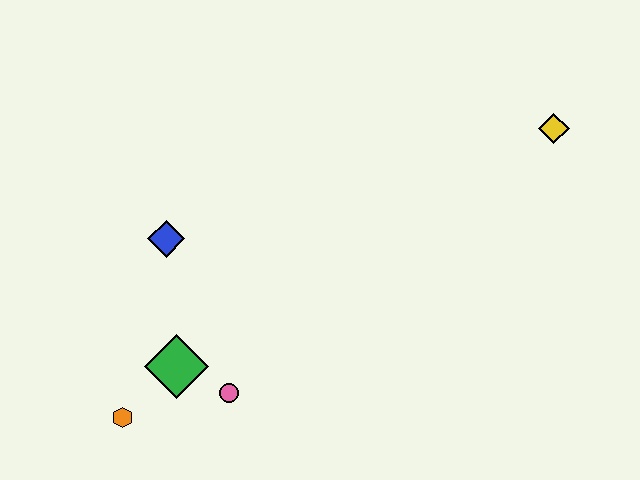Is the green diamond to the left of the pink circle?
Yes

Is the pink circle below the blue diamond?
Yes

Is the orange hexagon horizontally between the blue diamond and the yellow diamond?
No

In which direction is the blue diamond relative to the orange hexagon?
The blue diamond is above the orange hexagon.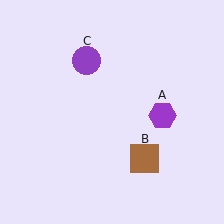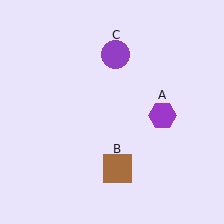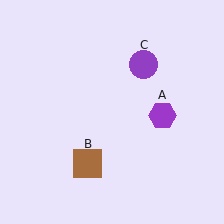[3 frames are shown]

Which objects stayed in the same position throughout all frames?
Purple hexagon (object A) remained stationary.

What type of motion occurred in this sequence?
The brown square (object B), purple circle (object C) rotated clockwise around the center of the scene.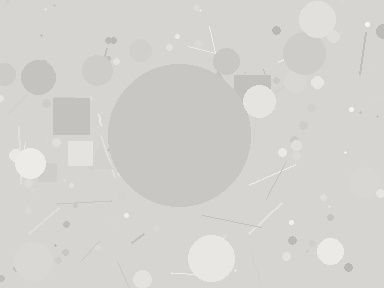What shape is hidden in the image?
A circle is hidden in the image.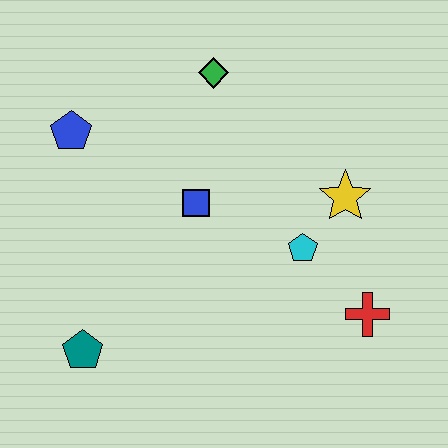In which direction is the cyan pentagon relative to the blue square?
The cyan pentagon is to the right of the blue square.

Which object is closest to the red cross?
The cyan pentagon is closest to the red cross.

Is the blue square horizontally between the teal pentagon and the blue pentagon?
No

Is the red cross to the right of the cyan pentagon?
Yes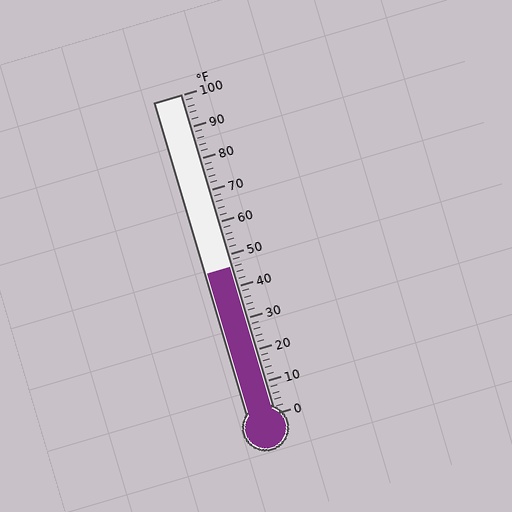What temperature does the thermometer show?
The thermometer shows approximately 46°F.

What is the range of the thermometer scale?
The thermometer scale ranges from 0°F to 100°F.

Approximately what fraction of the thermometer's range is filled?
The thermometer is filled to approximately 45% of its range.